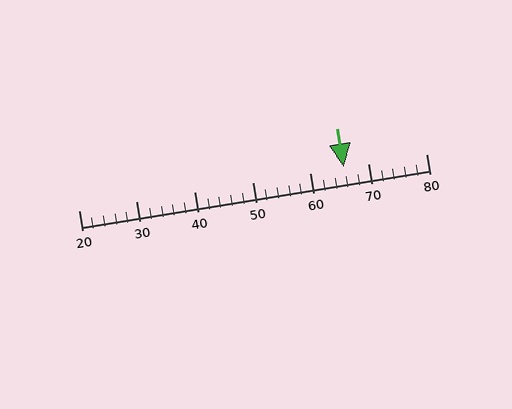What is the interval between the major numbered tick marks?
The major tick marks are spaced 10 units apart.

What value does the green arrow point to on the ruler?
The green arrow points to approximately 66.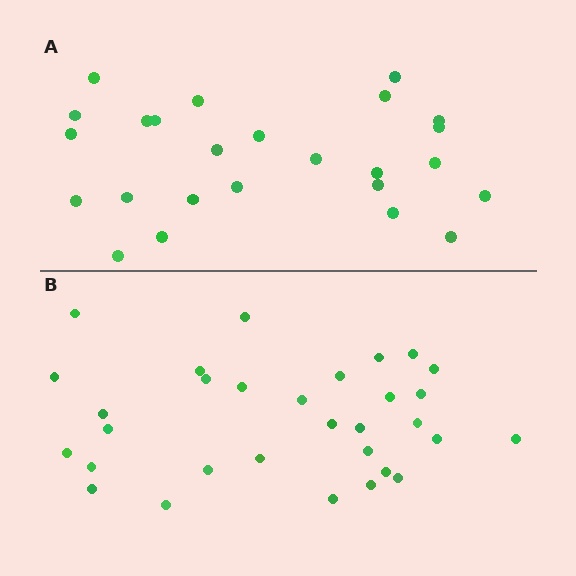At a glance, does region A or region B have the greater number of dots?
Region B (the bottom region) has more dots.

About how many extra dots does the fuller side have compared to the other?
Region B has about 6 more dots than region A.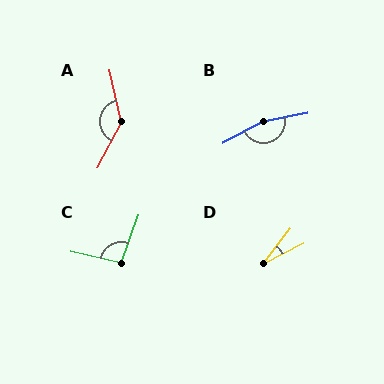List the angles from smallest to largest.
D (25°), C (97°), A (140°), B (162°).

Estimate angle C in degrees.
Approximately 97 degrees.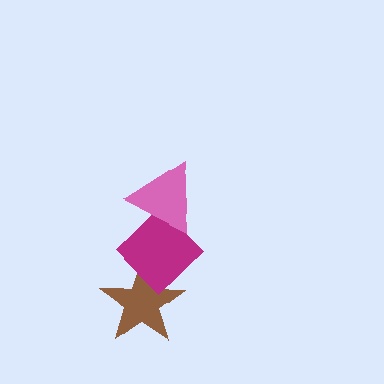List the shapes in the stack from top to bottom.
From top to bottom: the pink triangle, the magenta diamond, the brown star.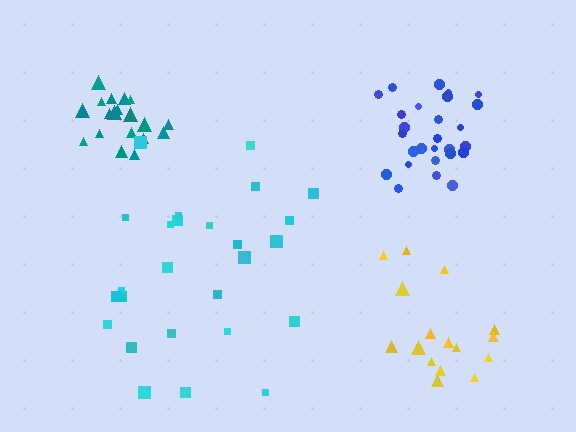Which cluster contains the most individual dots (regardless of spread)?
Blue (27).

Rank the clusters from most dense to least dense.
blue, teal, yellow, cyan.